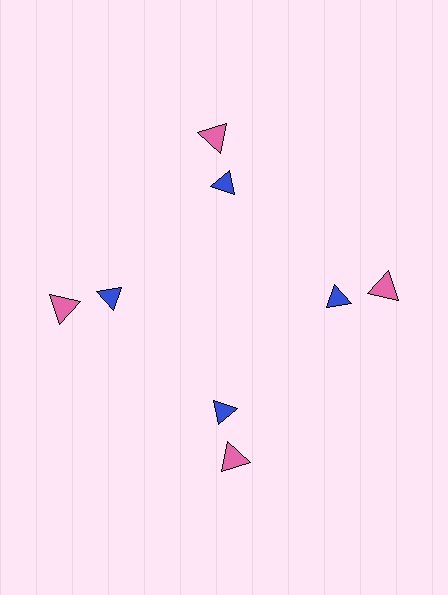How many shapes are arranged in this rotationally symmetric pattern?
There are 8 shapes, arranged in 4 groups of 2.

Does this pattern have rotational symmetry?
Yes, this pattern has 4-fold rotational symmetry. It looks the same after rotating 90 degrees around the center.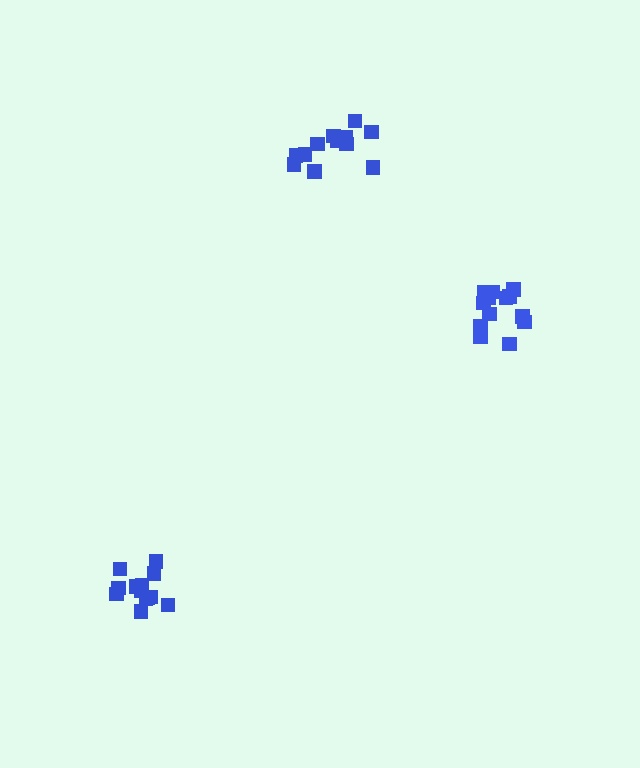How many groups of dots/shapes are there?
There are 3 groups.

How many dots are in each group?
Group 1: 12 dots, Group 2: 14 dots, Group 3: 13 dots (39 total).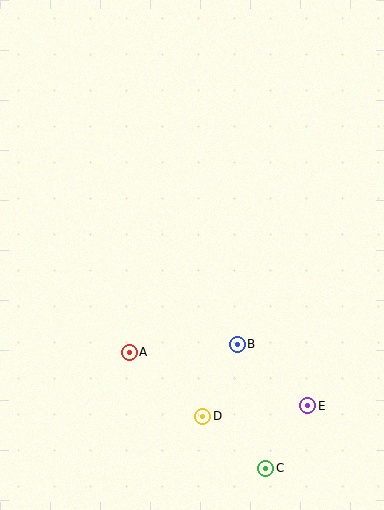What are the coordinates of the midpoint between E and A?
The midpoint between E and A is at (218, 379).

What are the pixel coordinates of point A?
Point A is at (129, 352).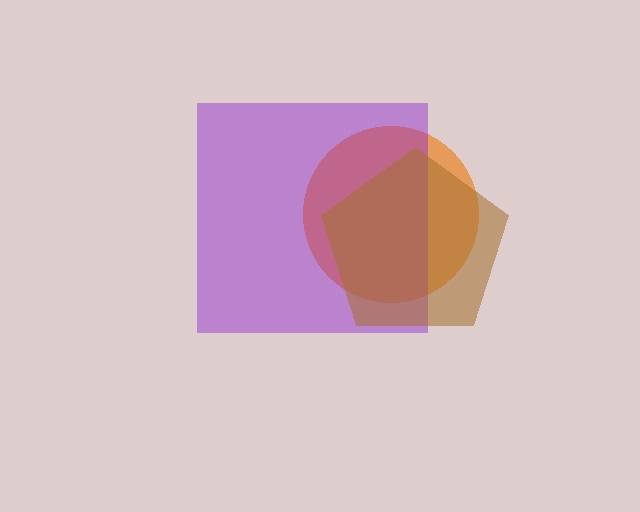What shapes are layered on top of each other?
The layered shapes are: an orange circle, a purple square, a brown pentagon.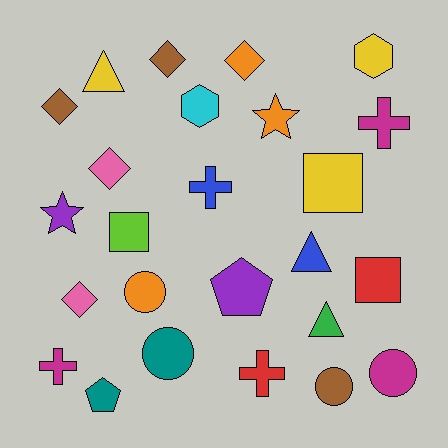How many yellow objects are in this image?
There are 3 yellow objects.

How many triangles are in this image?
There are 3 triangles.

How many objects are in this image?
There are 25 objects.